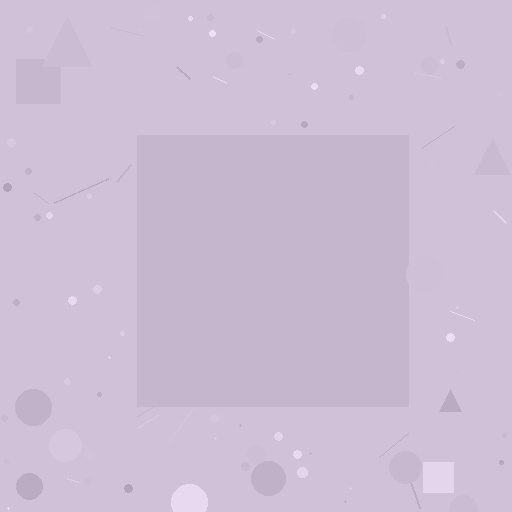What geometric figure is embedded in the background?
A square is embedded in the background.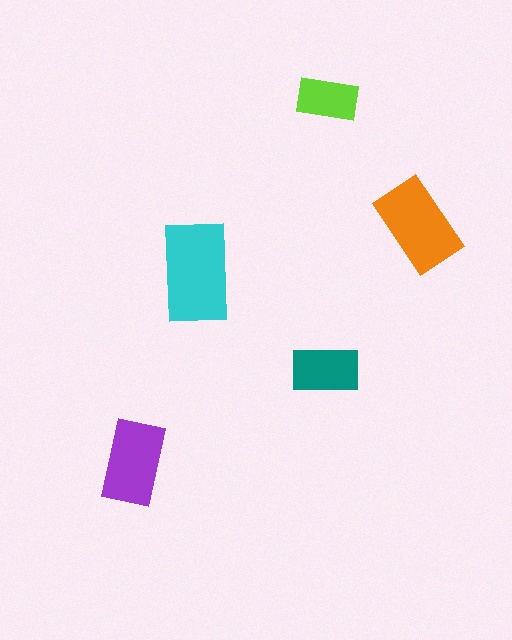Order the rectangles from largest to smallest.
the cyan one, the orange one, the purple one, the teal one, the lime one.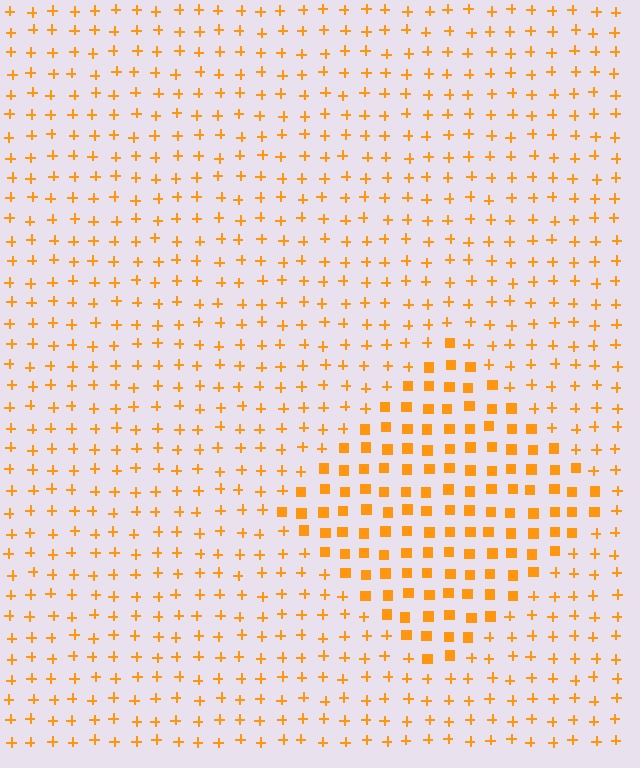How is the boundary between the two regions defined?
The boundary is defined by a change in element shape: squares inside vs. plus signs outside. All elements share the same color and spacing.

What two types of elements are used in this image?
The image uses squares inside the diamond region and plus signs outside it.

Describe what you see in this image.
The image is filled with small orange elements arranged in a uniform grid. A diamond-shaped region contains squares, while the surrounding area contains plus signs. The boundary is defined purely by the change in element shape.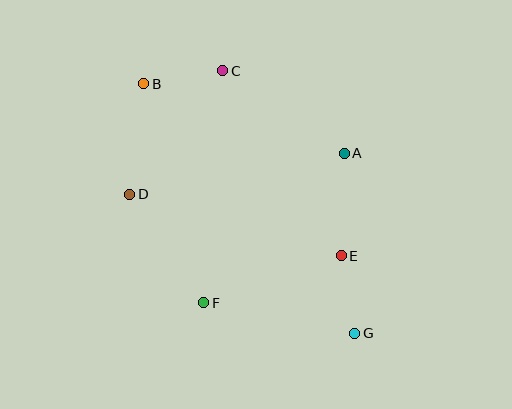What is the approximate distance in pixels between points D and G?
The distance between D and G is approximately 265 pixels.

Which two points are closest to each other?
Points E and G are closest to each other.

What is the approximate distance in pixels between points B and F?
The distance between B and F is approximately 227 pixels.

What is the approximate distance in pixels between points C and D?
The distance between C and D is approximately 154 pixels.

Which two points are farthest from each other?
Points B and G are farthest from each other.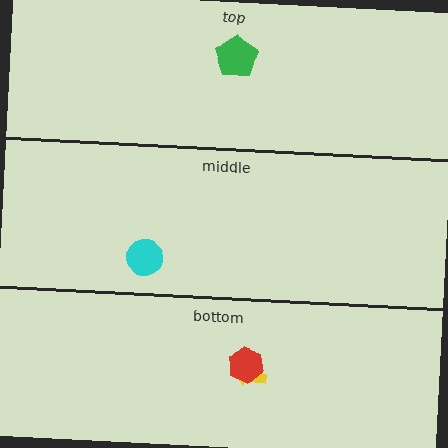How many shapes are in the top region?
1.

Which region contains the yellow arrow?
The bottom region.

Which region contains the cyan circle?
The middle region.